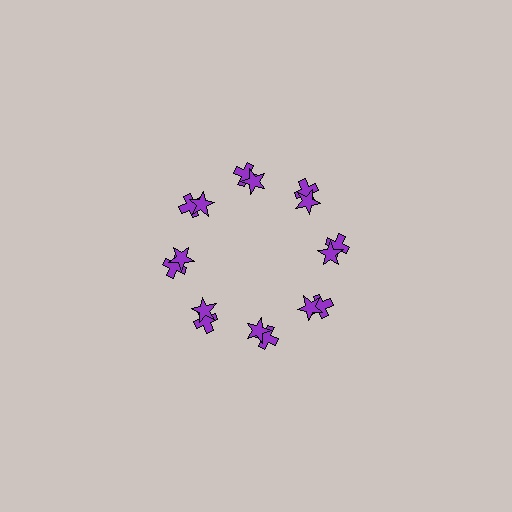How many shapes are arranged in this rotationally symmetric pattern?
There are 16 shapes, arranged in 8 groups of 2.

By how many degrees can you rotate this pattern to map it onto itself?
The pattern maps onto itself every 45 degrees of rotation.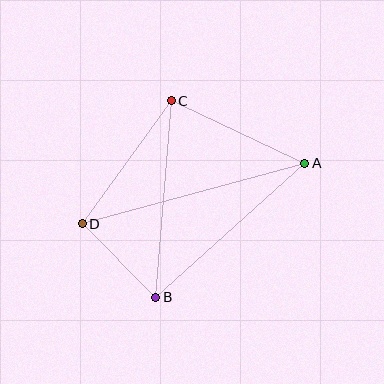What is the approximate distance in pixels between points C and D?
The distance between C and D is approximately 152 pixels.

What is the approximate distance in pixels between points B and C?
The distance between B and C is approximately 197 pixels.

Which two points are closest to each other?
Points B and D are closest to each other.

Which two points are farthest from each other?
Points A and D are farthest from each other.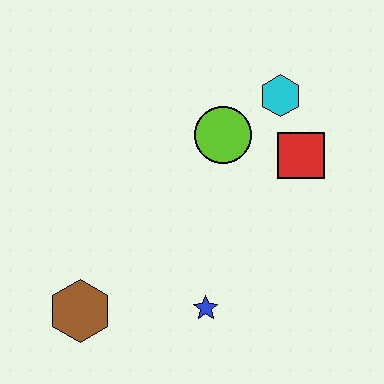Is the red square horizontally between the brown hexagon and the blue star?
No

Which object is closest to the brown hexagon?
The blue star is closest to the brown hexagon.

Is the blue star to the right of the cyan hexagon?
No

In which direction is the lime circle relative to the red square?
The lime circle is to the left of the red square.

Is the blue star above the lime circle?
No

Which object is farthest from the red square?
The brown hexagon is farthest from the red square.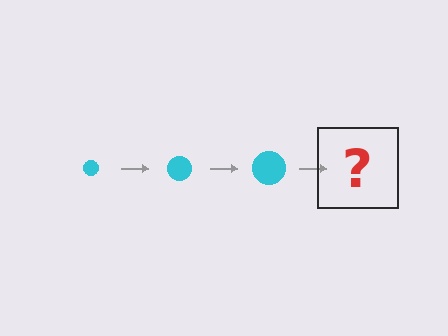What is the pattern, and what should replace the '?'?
The pattern is that the circle gets progressively larger each step. The '?' should be a cyan circle, larger than the previous one.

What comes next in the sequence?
The next element should be a cyan circle, larger than the previous one.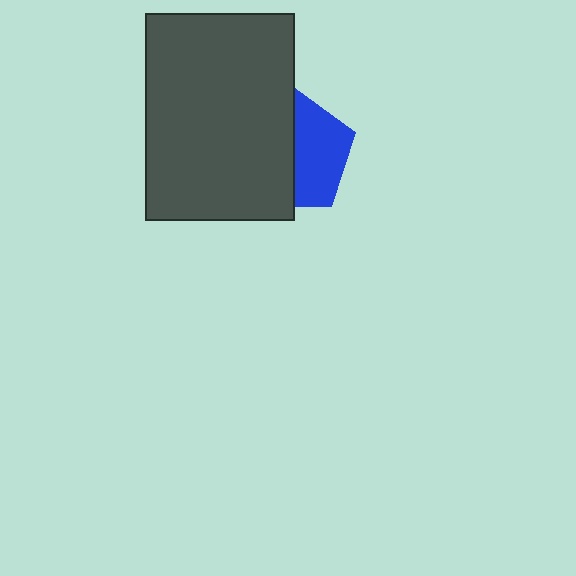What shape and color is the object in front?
The object in front is a dark gray rectangle.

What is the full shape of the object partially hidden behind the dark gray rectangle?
The partially hidden object is a blue pentagon.